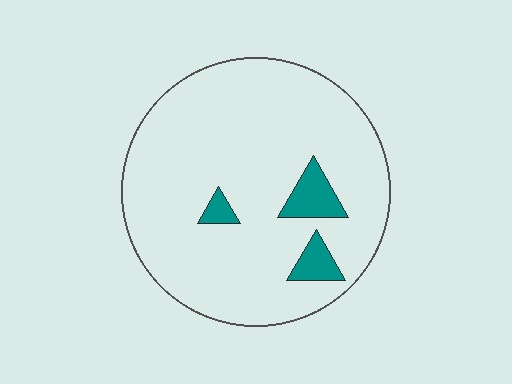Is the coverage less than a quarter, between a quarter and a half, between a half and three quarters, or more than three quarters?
Less than a quarter.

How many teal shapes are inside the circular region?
3.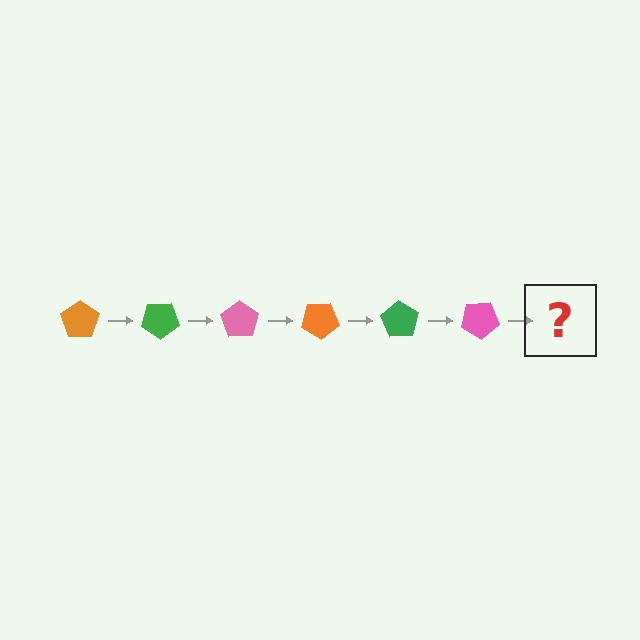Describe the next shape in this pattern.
It should be an orange pentagon, rotated 210 degrees from the start.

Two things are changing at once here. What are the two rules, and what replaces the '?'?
The two rules are that it rotates 35 degrees each step and the color cycles through orange, green, and pink. The '?' should be an orange pentagon, rotated 210 degrees from the start.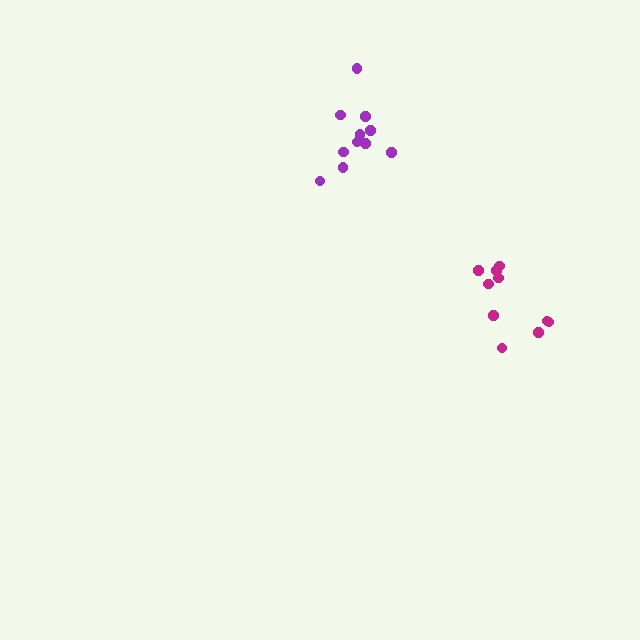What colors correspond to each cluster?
The clusters are colored: magenta, purple.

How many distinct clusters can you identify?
There are 2 distinct clusters.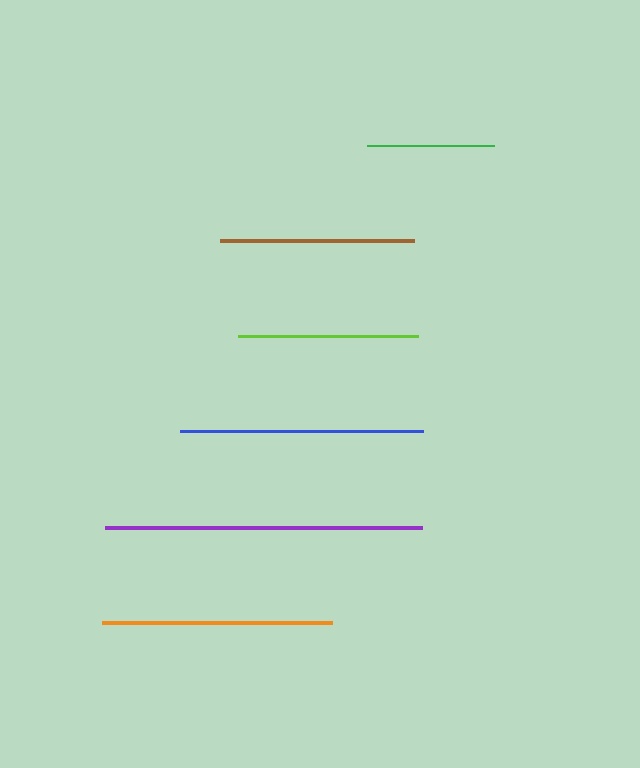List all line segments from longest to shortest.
From longest to shortest: purple, blue, orange, brown, lime, green.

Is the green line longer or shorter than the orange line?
The orange line is longer than the green line.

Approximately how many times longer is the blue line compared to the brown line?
The blue line is approximately 1.3 times the length of the brown line.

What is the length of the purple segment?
The purple segment is approximately 317 pixels long.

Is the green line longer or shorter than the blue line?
The blue line is longer than the green line.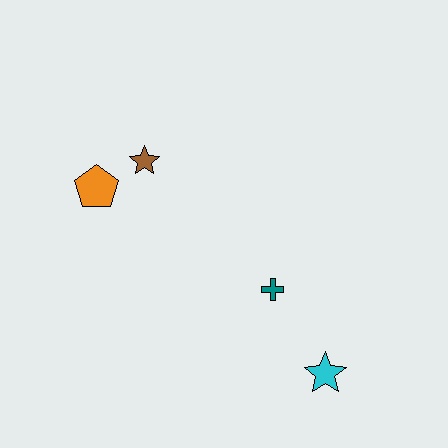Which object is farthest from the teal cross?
The orange pentagon is farthest from the teal cross.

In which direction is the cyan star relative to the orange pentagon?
The cyan star is to the right of the orange pentagon.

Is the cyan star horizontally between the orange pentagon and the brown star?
No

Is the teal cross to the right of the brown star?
Yes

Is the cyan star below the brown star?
Yes